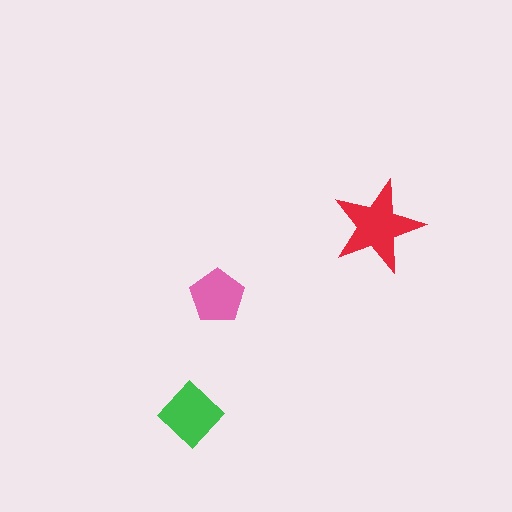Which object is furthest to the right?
The red star is rightmost.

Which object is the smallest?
The pink pentagon.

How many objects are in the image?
There are 3 objects in the image.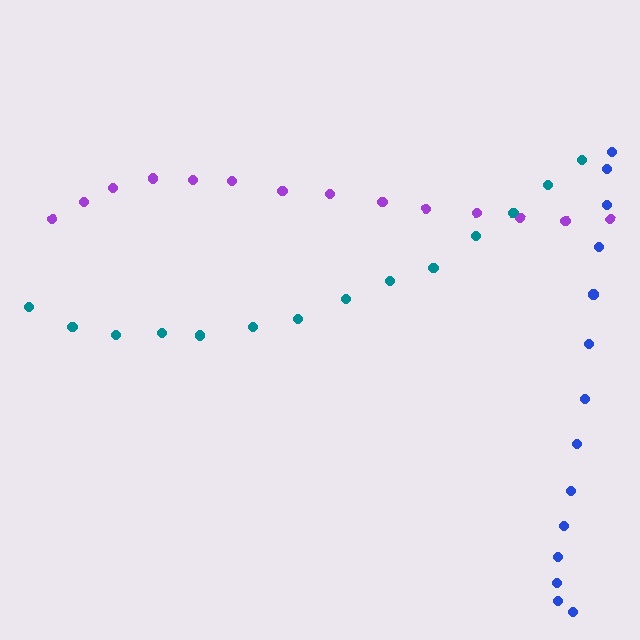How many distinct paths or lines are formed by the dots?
There are 3 distinct paths.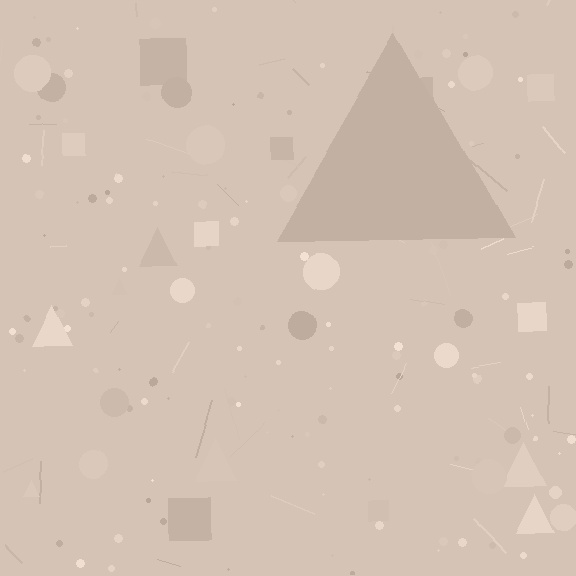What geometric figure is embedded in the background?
A triangle is embedded in the background.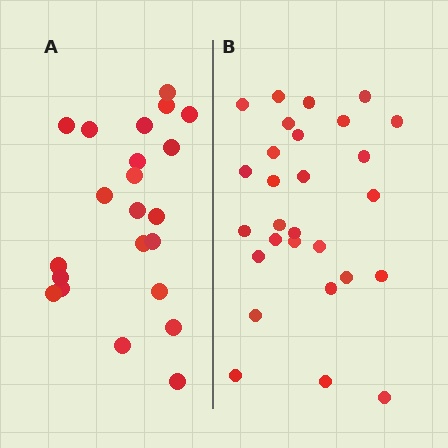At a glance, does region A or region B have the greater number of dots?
Region B (the right region) has more dots.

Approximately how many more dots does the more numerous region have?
Region B has about 6 more dots than region A.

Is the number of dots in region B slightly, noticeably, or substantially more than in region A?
Region B has noticeably more, but not dramatically so. The ratio is roughly 1.3 to 1.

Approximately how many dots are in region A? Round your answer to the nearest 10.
About 20 dots. (The exact count is 22, which rounds to 20.)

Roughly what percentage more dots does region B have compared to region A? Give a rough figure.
About 25% more.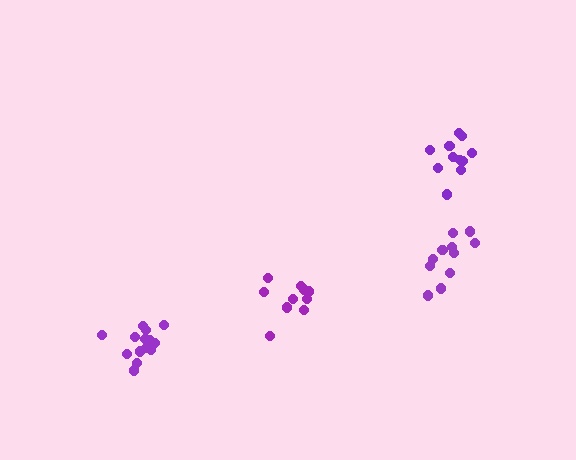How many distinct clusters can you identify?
There are 4 distinct clusters.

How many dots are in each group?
Group 1: 11 dots, Group 2: 11 dots, Group 3: 11 dots, Group 4: 15 dots (48 total).